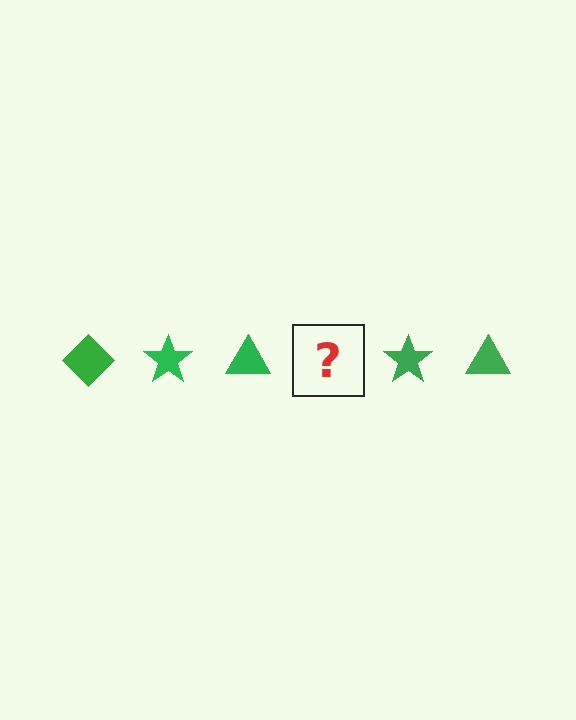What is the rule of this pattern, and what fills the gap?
The rule is that the pattern cycles through diamond, star, triangle shapes in green. The gap should be filled with a green diamond.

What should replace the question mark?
The question mark should be replaced with a green diamond.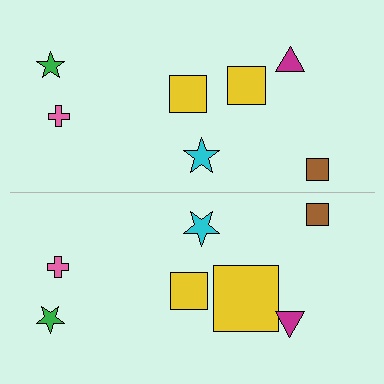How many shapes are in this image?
There are 14 shapes in this image.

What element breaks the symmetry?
The yellow square on the bottom side has a different size than its mirror counterpart.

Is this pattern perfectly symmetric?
No, the pattern is not perfectly symmetric. The yellow square on the bottom side has a different size than its mirror counterpart.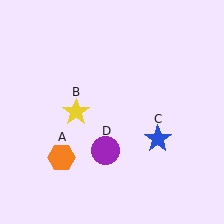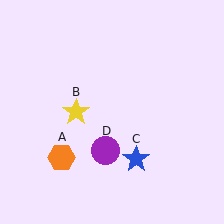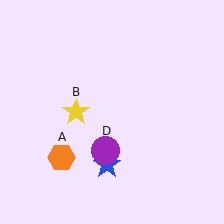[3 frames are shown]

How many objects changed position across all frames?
1 object changed position: blue star (object C).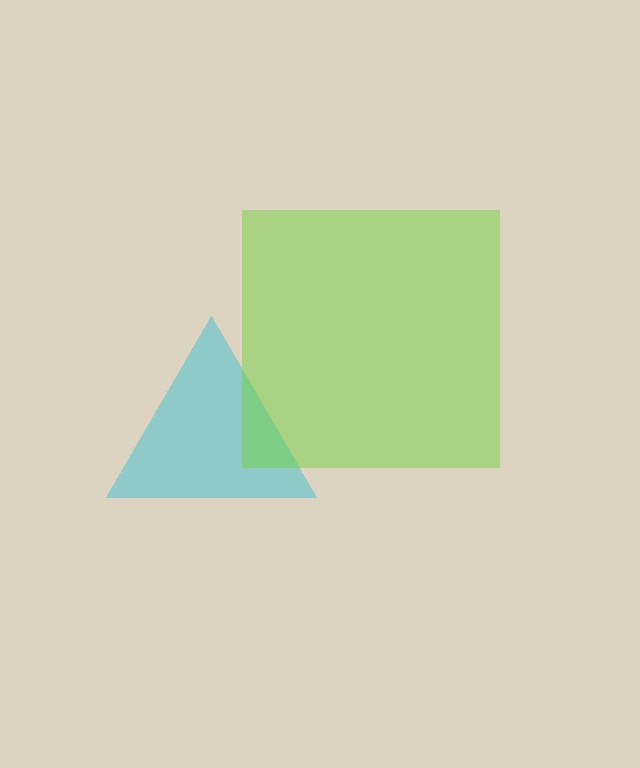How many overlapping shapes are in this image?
There are 2 overlapping shapes in the image.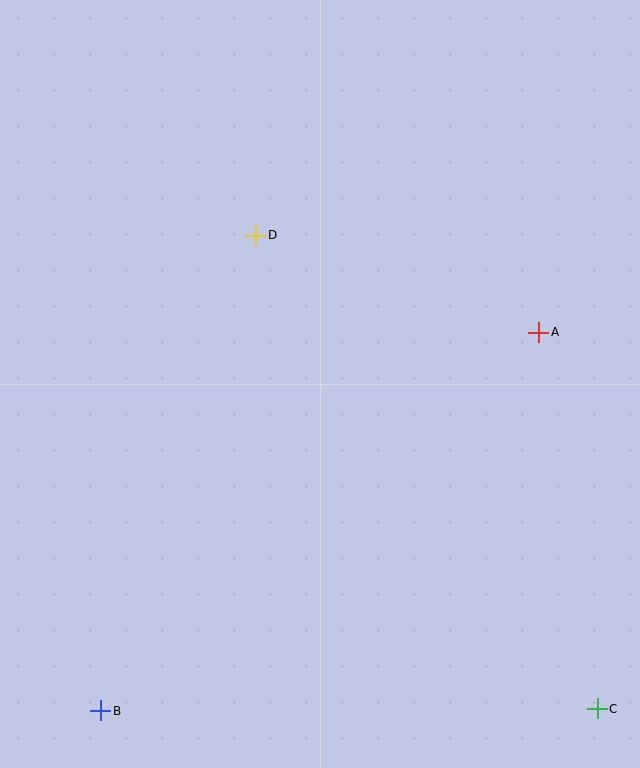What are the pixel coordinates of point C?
Point C is at (597, 709).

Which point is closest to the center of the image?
Point D at (256, 235) is closest to the center.